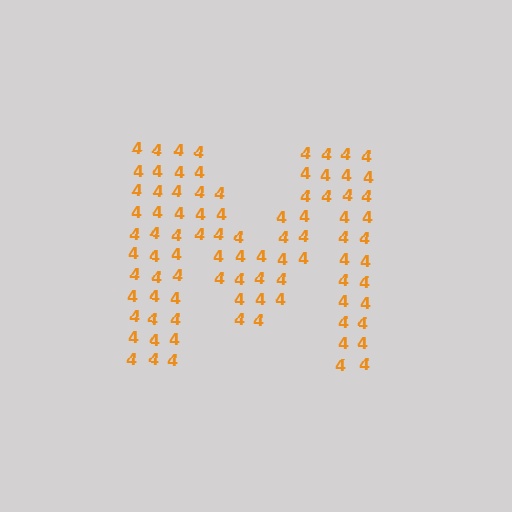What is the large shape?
The large shape is the letter M.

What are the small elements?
The small elements are digit 4's.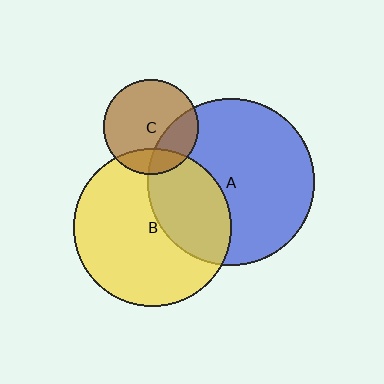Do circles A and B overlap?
Yes.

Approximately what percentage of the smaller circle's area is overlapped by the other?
Approximately 35%.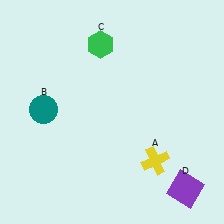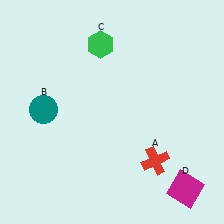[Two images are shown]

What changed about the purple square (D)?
In Image 1, D is purple. In Image 2, it changed to magenta.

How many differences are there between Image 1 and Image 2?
There are 2 differences between the two images.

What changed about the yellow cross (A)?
In Image 1, A is yellow. In Image 2, it changed to red.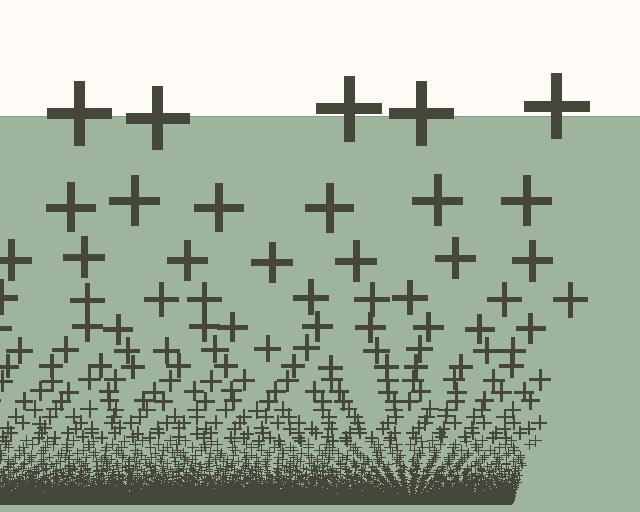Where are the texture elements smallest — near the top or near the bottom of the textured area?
Near the bottom.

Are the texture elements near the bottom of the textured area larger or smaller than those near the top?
Smaller. The gradient is inverted — elements near the bottom are smaller and denser.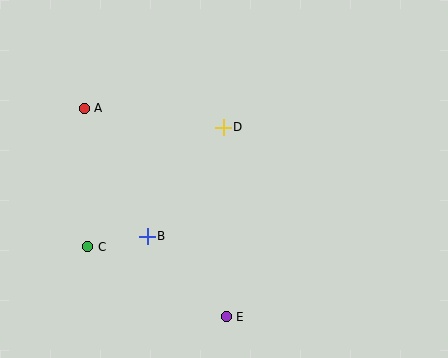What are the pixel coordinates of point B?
Point B is at (147, 236).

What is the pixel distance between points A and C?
The distance between A and C is 138 pixels.